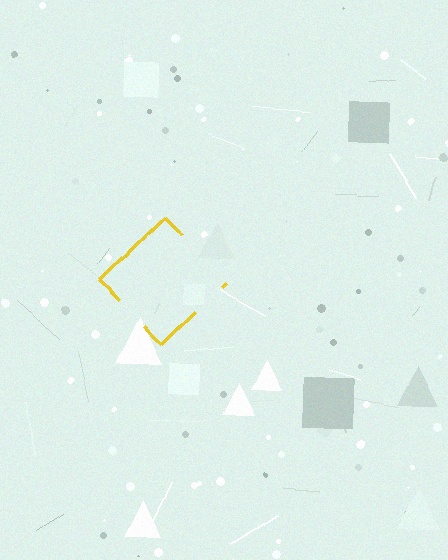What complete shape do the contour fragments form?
The contour fragments form a diamond.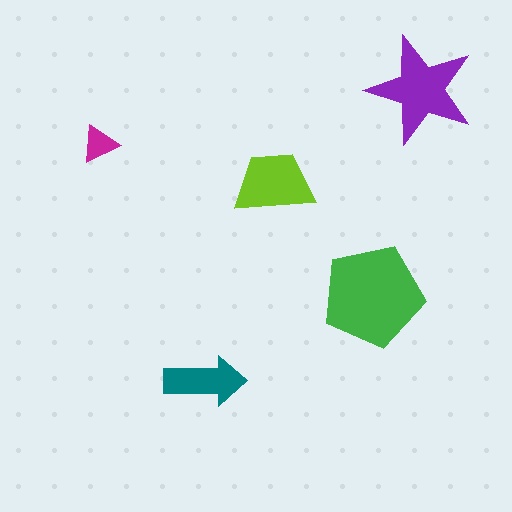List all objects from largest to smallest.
The green pentagon, the purple star, the lime trapezoid, the teal arrow, the magenta triangle.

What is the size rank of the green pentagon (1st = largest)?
1st.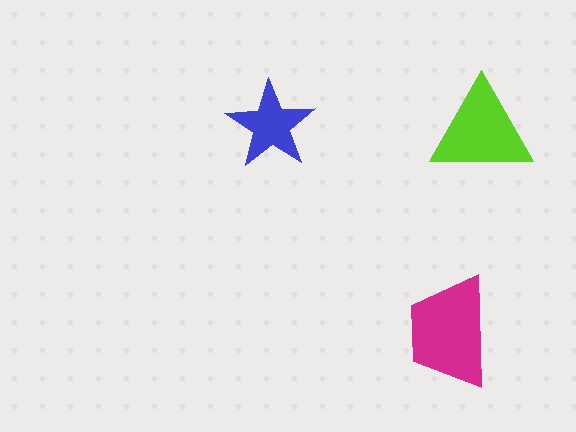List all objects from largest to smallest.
The magenta trapezoid, the lime triangle, the blue star.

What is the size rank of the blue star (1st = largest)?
3rd.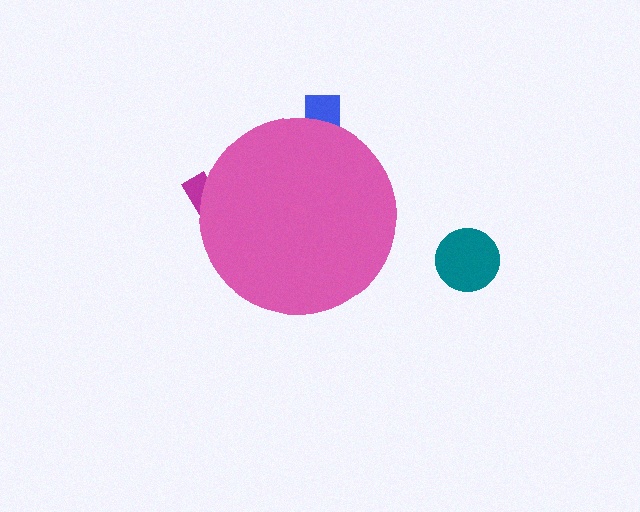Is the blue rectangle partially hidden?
Yes, the blue rectangle is partially hidden behind the pink circle.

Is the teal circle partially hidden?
No, the teal circle is fully visible.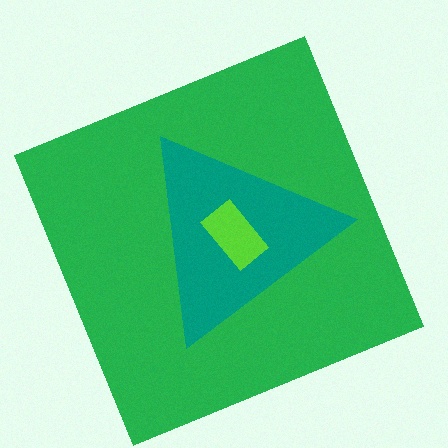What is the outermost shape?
The green square.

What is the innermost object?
The lime rectangle.